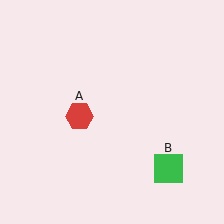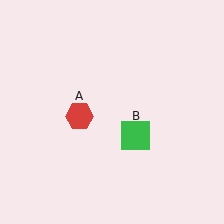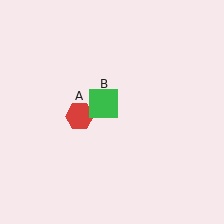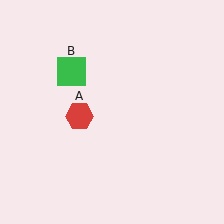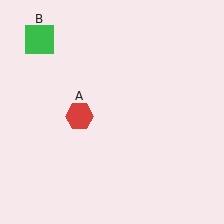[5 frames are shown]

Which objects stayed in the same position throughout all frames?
Red hexagon (object A) remained stationary.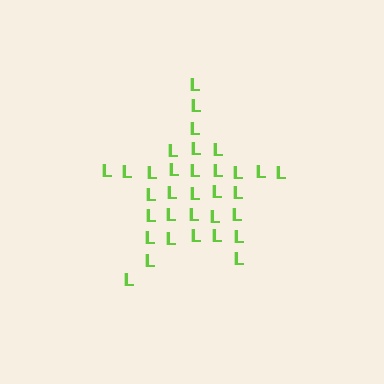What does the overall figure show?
The overall figure shows a star.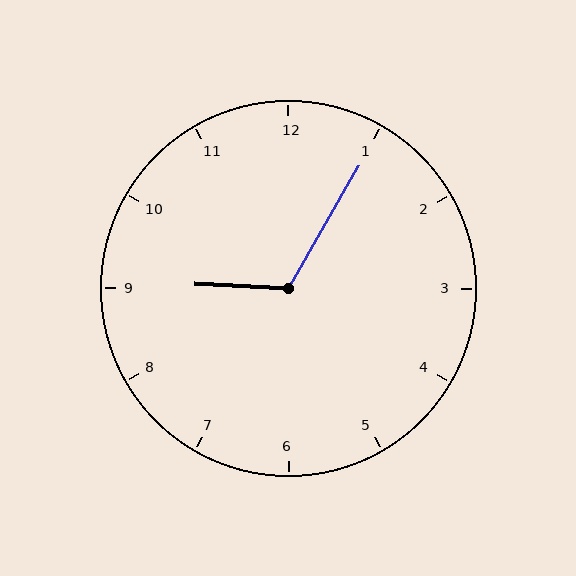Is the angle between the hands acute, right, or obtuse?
It is obtuse.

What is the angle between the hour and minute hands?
Approximately 118 degrees.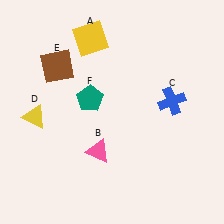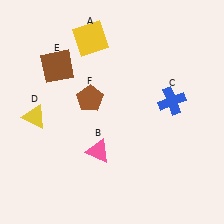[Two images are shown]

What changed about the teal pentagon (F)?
In Image 1, F is teal. In Image 2, it changed to brown.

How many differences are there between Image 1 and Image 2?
There is 1 difference between the two images.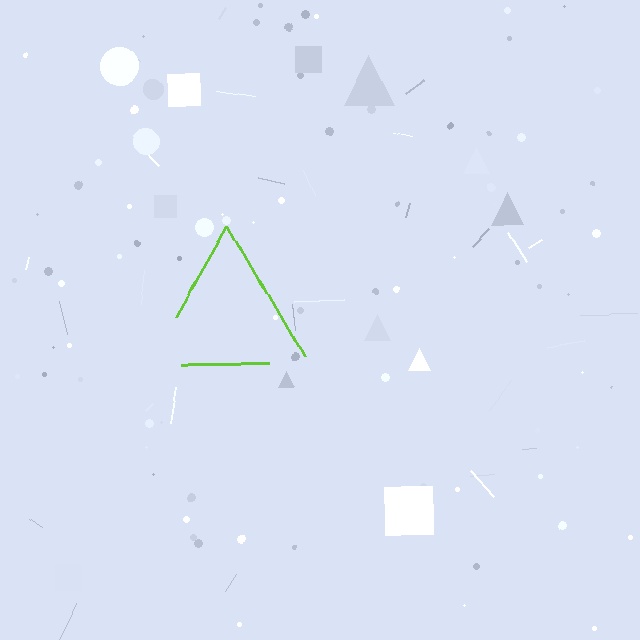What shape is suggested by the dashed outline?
The dashed outline suggests a triangle.